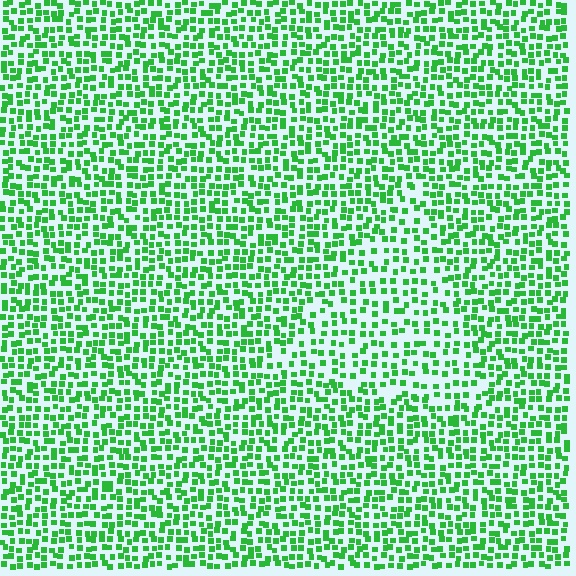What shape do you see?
I see a triangle.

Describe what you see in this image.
The image contains small green elements arranged at two different densities. A triangle-shaped region is visible where the elements are less densely packed than the surrounding area.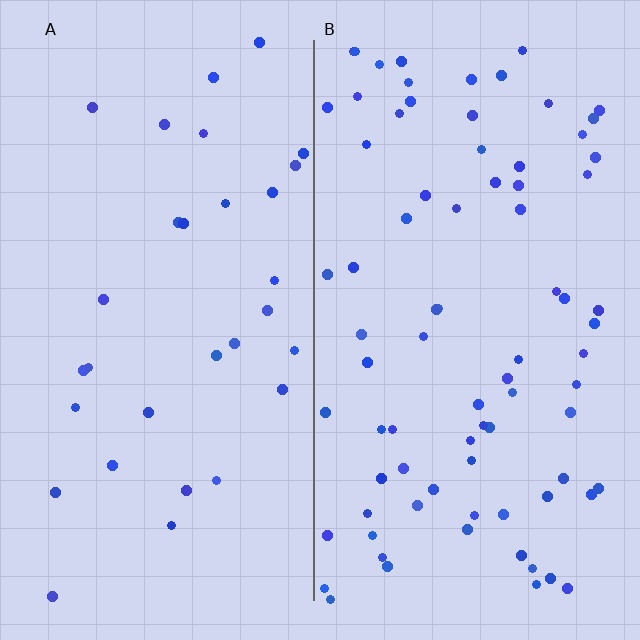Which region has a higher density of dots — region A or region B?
B (the right).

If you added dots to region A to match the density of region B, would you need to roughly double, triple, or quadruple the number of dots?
Approximately triple.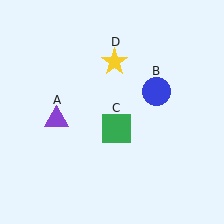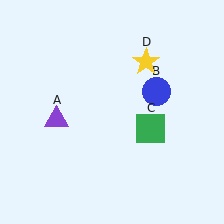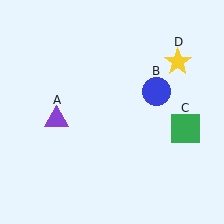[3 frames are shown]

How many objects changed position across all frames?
2 objects changed position: green square (object C), yellow star (object D).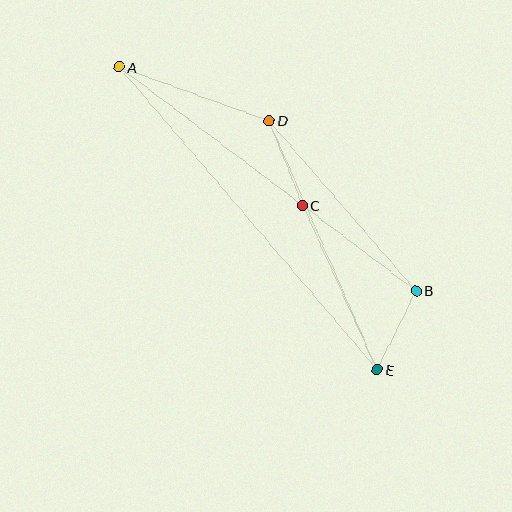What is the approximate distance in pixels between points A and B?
The distance between A and B is approximately 371 pixels.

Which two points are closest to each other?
Points B and E are closest to each other.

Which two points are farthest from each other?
Points A and E are farthest from each other.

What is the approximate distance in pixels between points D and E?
The distance between D and E is approximately 272 pixels.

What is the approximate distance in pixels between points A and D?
The distance between A and D is approximately 159 pixels.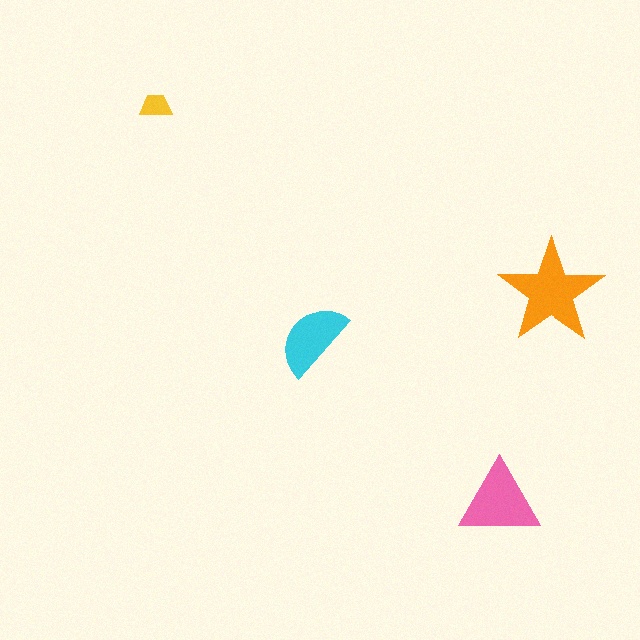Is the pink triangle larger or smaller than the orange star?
Smaller.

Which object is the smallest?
The yellow trapezoid.